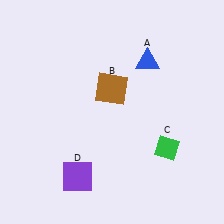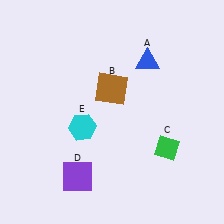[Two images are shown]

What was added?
A cyan hexagon (E) was added in Image 2.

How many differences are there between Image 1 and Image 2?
There is 1 difference between the two images.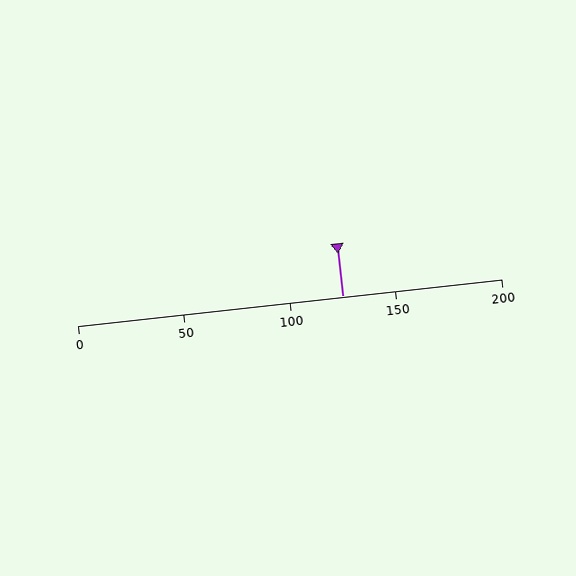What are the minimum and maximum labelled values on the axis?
The axis runs from 0 to 200.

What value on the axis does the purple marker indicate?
The marker indicates approximately 125.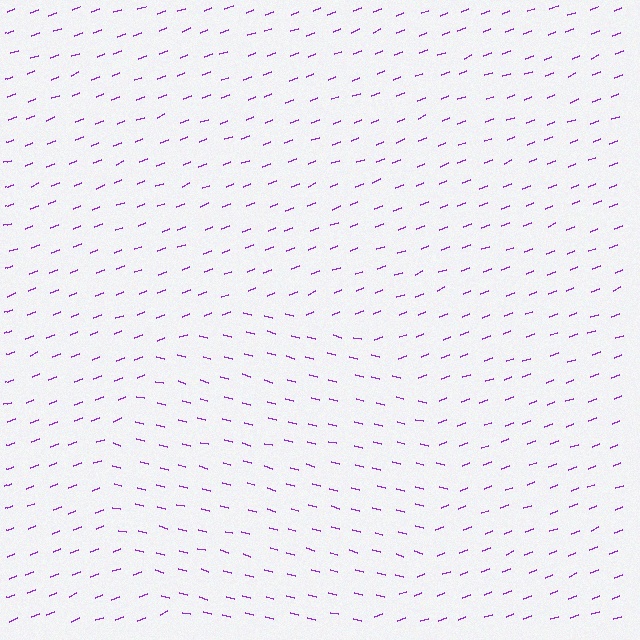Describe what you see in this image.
The image is filled with small purple line segments. A circle region in the image has lines oriented differently from the surrounding lines, creating a visible texture boundary.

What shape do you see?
I see a circle.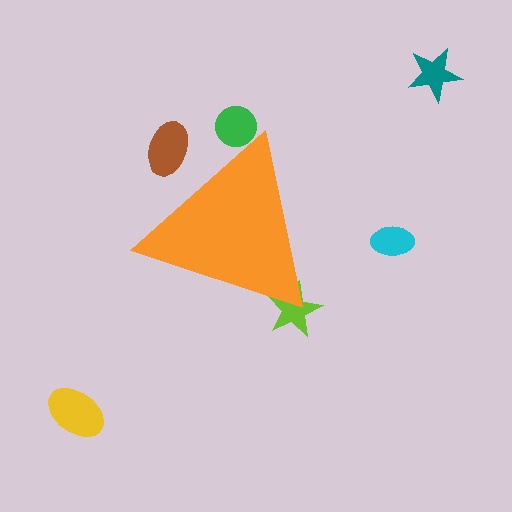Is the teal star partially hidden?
No, the teal star is fully visible.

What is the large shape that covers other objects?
An orange triangle.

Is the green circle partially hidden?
Yes, the green circle is partially hidden behind the orange triangle.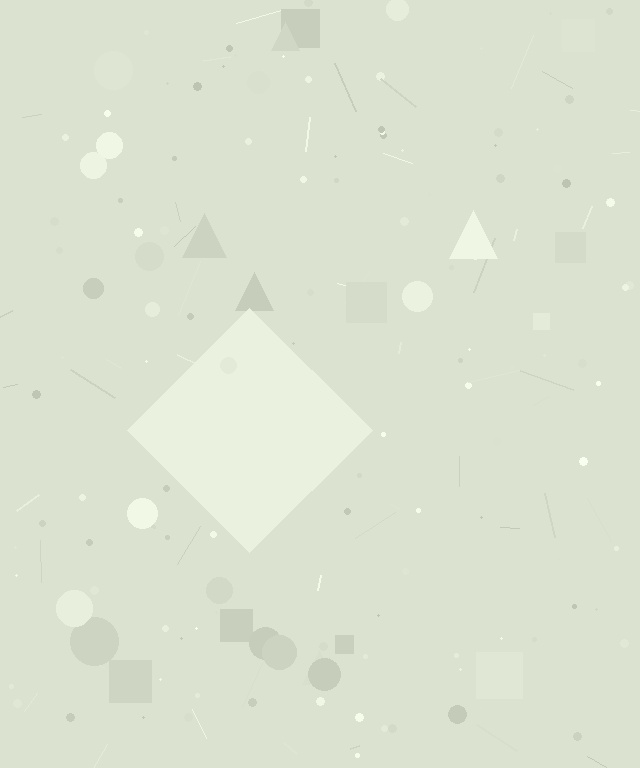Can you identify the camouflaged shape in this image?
The camouflaged shape is a diamond.